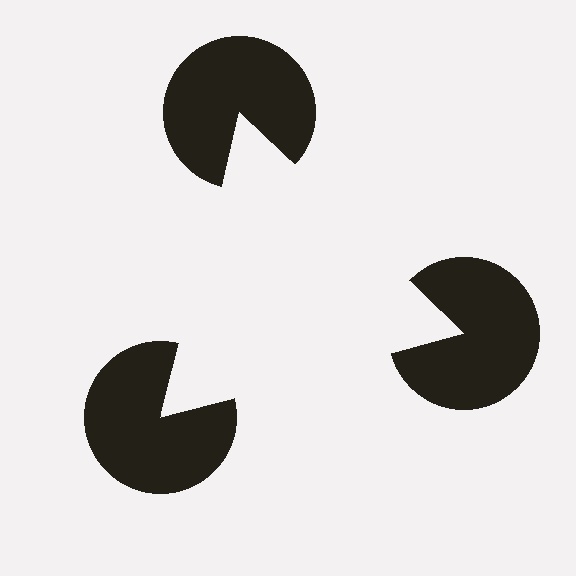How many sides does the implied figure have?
3 sides.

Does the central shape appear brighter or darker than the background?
It typically appears slightly brighter than the background, even though no actual brightness change is drawn.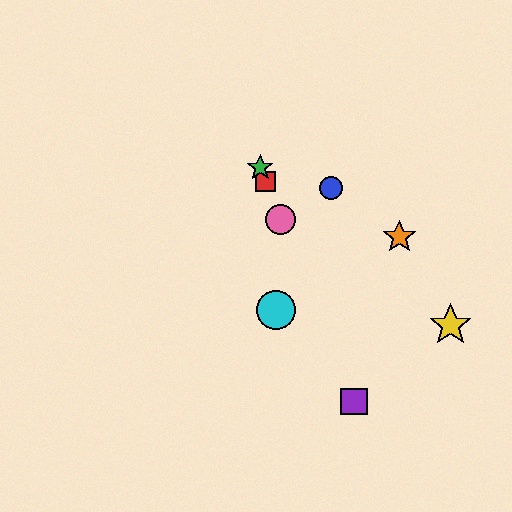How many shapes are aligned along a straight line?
4 shapes (the red square, the green star, the purple square, the pink circle) are aligned along a straight line.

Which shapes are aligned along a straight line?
The red square, the green star, the purple square, the pink circle are aligned along a straight line.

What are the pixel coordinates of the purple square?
The purple square is at (354, 401).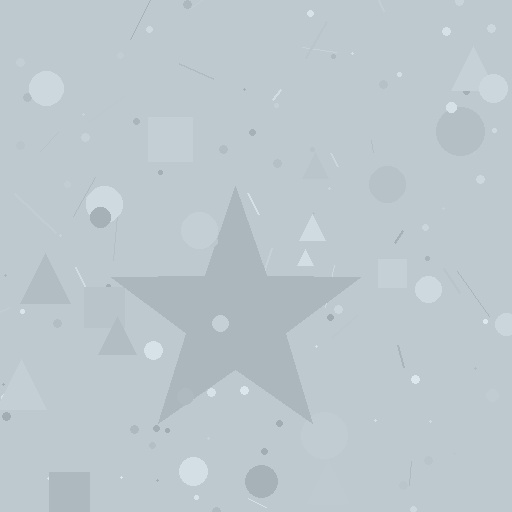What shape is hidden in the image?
A star is hidden in the image.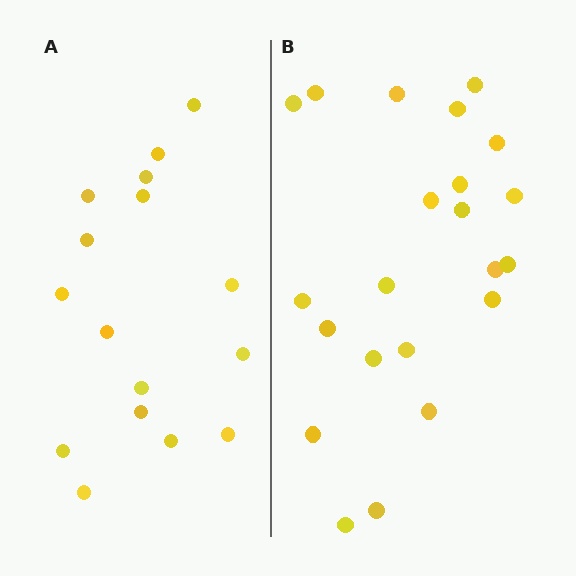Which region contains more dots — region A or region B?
Region B (the right region) has more dots.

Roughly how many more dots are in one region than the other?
Region B has about 6 more dots than region A.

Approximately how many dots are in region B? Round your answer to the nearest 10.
About 20 dots. (The exact count is 22, which rounds to 20.)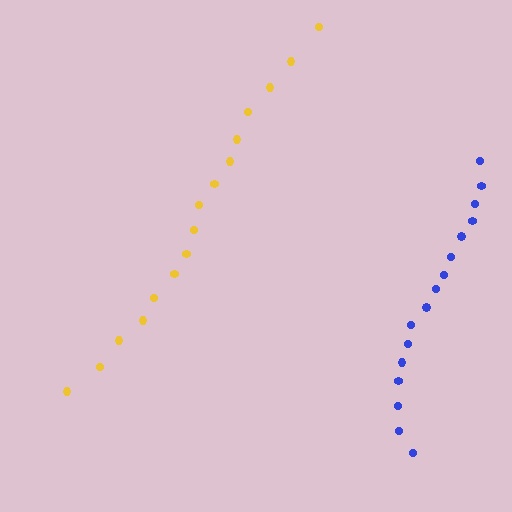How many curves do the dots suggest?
There are 2 distinct paths.